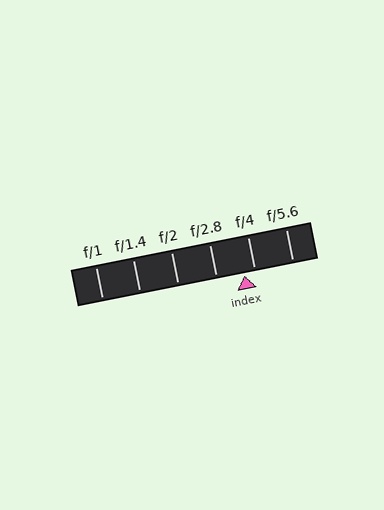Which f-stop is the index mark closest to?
The index mark is closest to f/4.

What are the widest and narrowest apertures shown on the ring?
The widest aperture shown is f/1 and the narrowest is f/5.6.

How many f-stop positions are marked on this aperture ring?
There are 6 f-stop positions marked.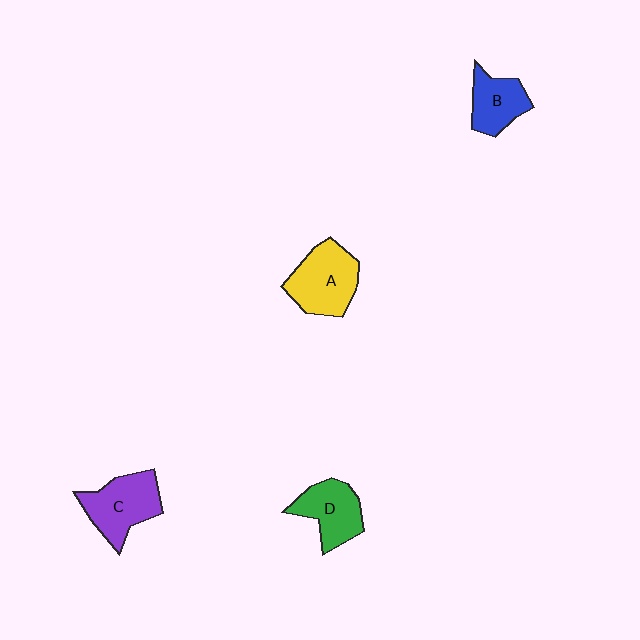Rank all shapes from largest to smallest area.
From largest to smallest: A (yellow), C (purple), D (green), B (blue).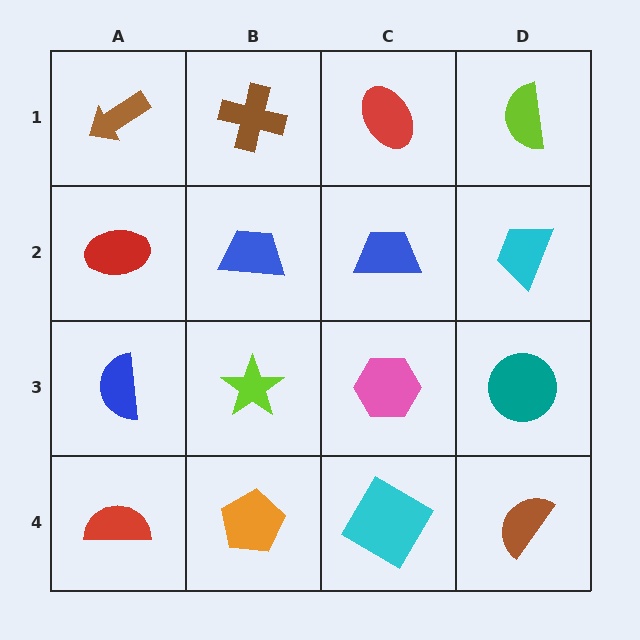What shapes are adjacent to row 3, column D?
A cyan trapezoid (row 2, column D), a brown semicircle (row 4, column D), a pink hexagon (row 3, column C).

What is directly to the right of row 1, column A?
A brown cross.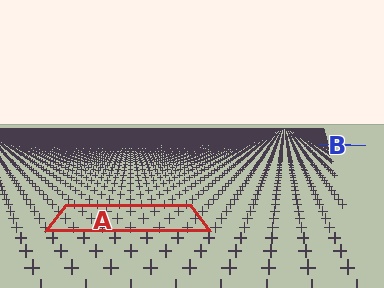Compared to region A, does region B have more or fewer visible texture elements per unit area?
Region B has more texture elements per unit area — they are packed more densely because it is farther away.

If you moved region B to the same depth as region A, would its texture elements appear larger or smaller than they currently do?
They would appear larger. At a closer depth, the same texture elements are projected at a bigger on-screen size.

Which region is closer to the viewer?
Region A is closer. The texture elements there are larger and more spread out.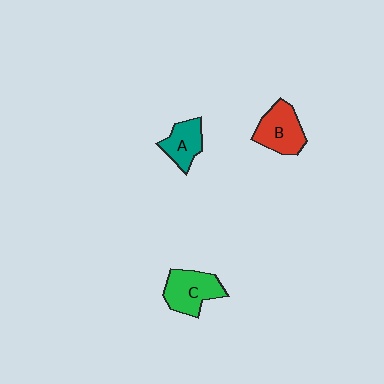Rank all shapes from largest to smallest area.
From largest to smallest: C (green), B (red), A (teal).